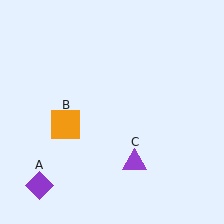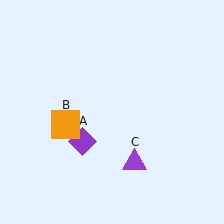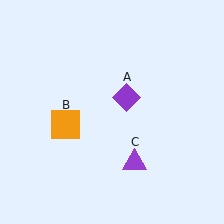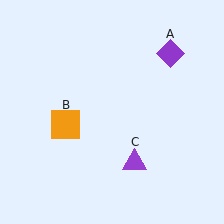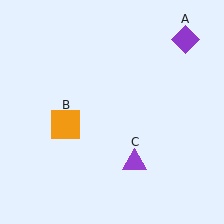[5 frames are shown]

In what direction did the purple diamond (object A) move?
The purple diamond (object A) moved up and to the right.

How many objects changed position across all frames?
1 object changed position: purple diamond (object A).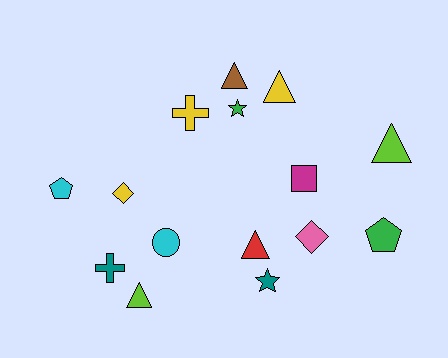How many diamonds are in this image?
There are 2 diamonds.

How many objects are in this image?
There are 15 objects.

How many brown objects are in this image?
There is 1 brown object.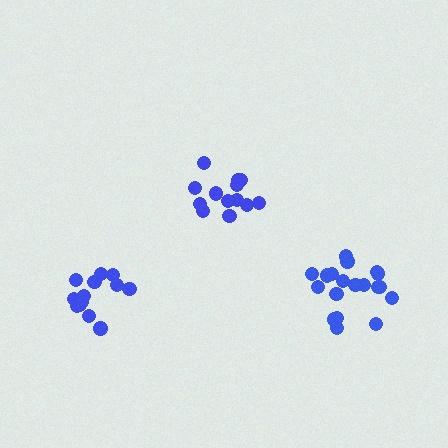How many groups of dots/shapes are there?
There are 3 groups.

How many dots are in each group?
Group 1: 13 dots, Group 2: 19 dots, Group 3: 13 dots (45 total).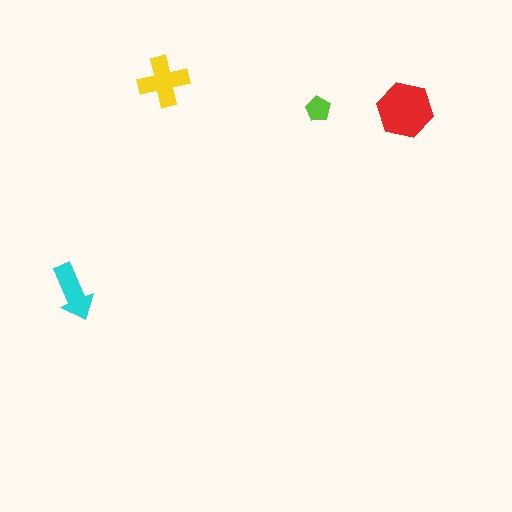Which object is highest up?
The yellow cross is topmost.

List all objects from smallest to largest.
The lime pentagon, the cyan arrow, the yellow cross, the red hexagon.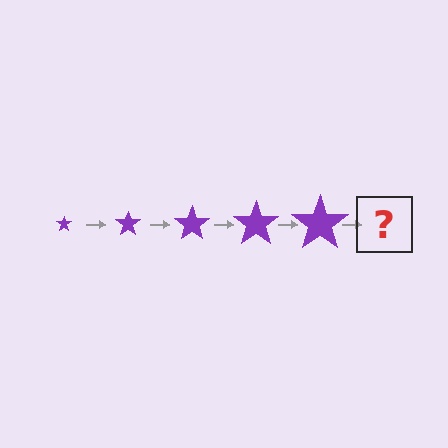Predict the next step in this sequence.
The next step is a purple star, larger than the previous one.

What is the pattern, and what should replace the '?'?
The pattern is that the star gets progressively larger each step. The '?' should be a purple star, larger than the previous one.